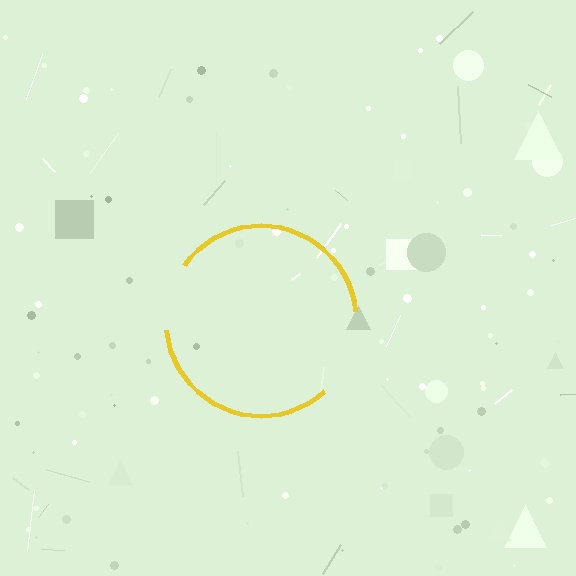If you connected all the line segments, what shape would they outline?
They would outline a circle.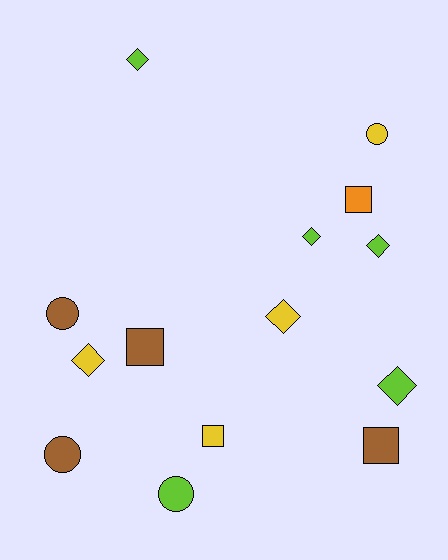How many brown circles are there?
There are 2 brown circles.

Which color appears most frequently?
Lime, with 5 objects.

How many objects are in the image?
There are 14 objects.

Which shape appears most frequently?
Diamond, with 6 objects.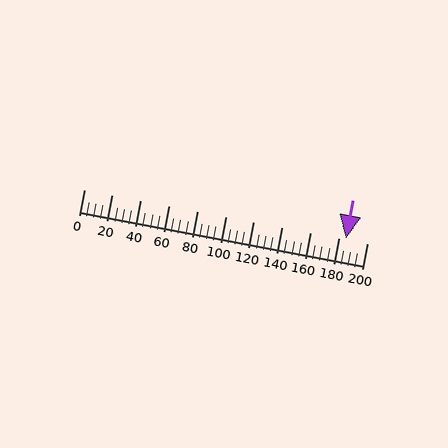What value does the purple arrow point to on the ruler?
The purple arrow points to approximately 185.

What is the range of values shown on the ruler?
The ruler shows values from 0 to 200.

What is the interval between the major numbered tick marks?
The major tick marks are spaced 20 units apart.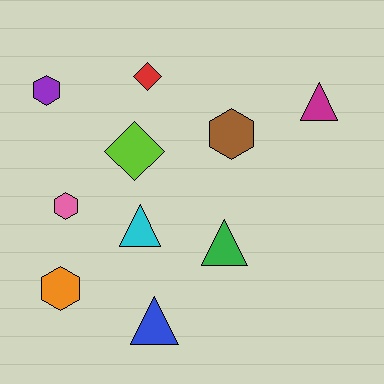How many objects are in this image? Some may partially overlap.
There are 10 objects.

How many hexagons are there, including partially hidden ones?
There are 4 hexagons.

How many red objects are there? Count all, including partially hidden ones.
There is 1 red object.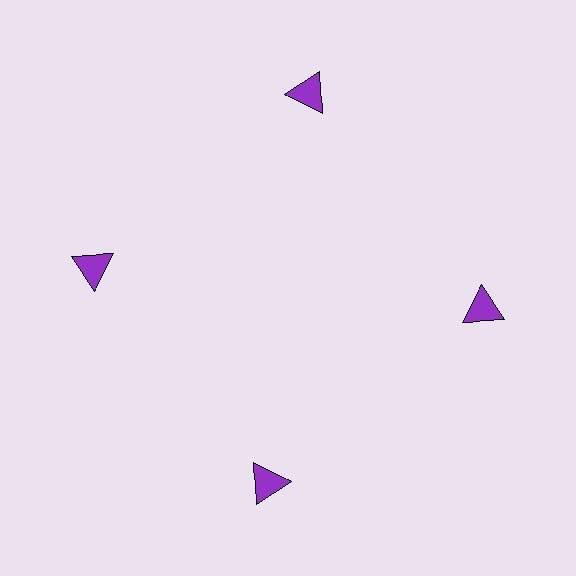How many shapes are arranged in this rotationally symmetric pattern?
There are 4 shapes, arranged in 4 groups of 1.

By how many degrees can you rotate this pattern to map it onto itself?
The pattern maps onto itself every 90 degrees of rotation.